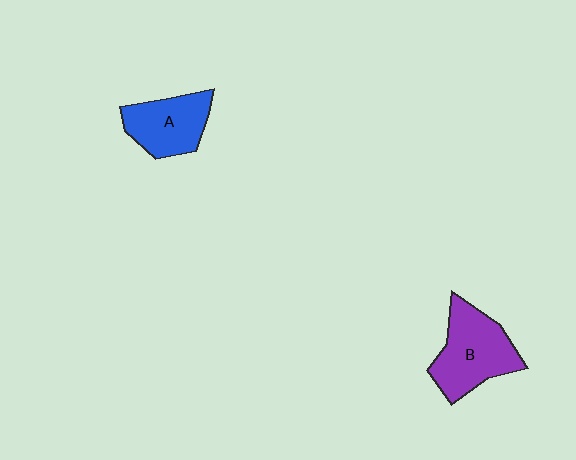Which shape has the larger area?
Shape B (purple).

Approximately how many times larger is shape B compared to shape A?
Approximately 1.3 times.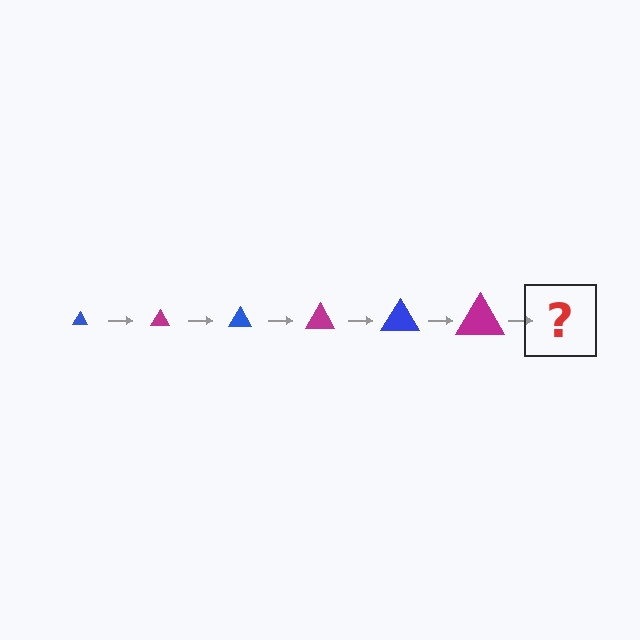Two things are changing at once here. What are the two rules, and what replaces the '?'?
The two rules are that the triangle grows larger each step and the color cycles through blue and magenta. The '?' should be a blue triangle, larger than the previous one.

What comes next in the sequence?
The next element should be a blue triangle, larger than the previous one.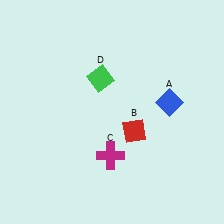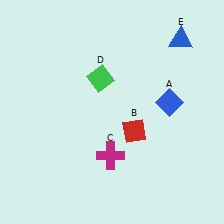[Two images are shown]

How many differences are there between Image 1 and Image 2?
There is 1 difference between the two images.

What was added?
A blue triangle (E) was added in Image 2.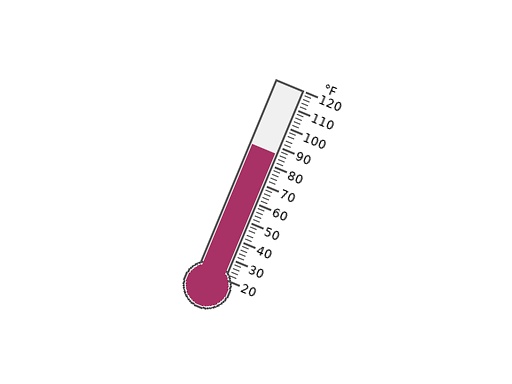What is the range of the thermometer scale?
The thermometer scale ranges from 20°F to 120°F.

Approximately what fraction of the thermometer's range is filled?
The thermometer is filled to approximately 65% of its range.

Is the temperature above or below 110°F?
The temperature is below 110°F.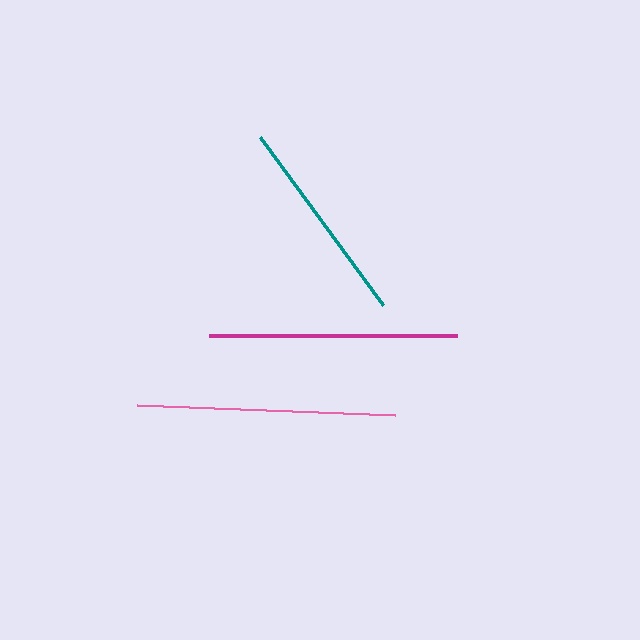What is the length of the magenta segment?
The magenta segment is approximately 247 pixels long.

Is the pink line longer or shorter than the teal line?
The pink line is longer than the teal line.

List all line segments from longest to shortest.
From longest to shortest: pink, magenta, teal.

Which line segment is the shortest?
The teal line is the shortest at approximately 209 pixels.